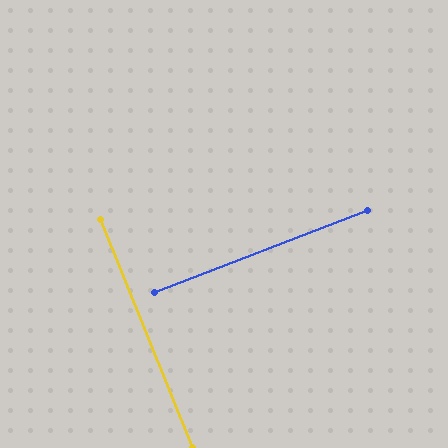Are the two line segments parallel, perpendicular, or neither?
Perpendicular — they meet at approximately 89°.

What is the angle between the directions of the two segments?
Approximately 89 degrees.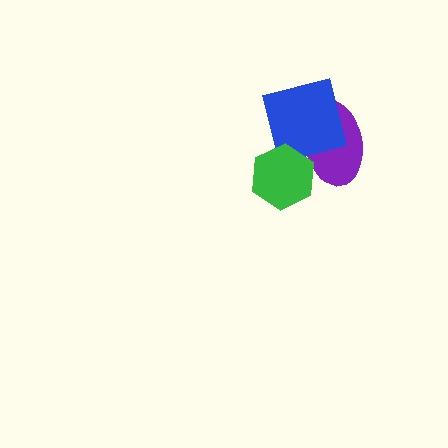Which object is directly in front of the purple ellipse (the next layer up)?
The blue square is directly in front of the purple ellipse.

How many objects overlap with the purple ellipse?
2 objects overlap with the purple ellipse.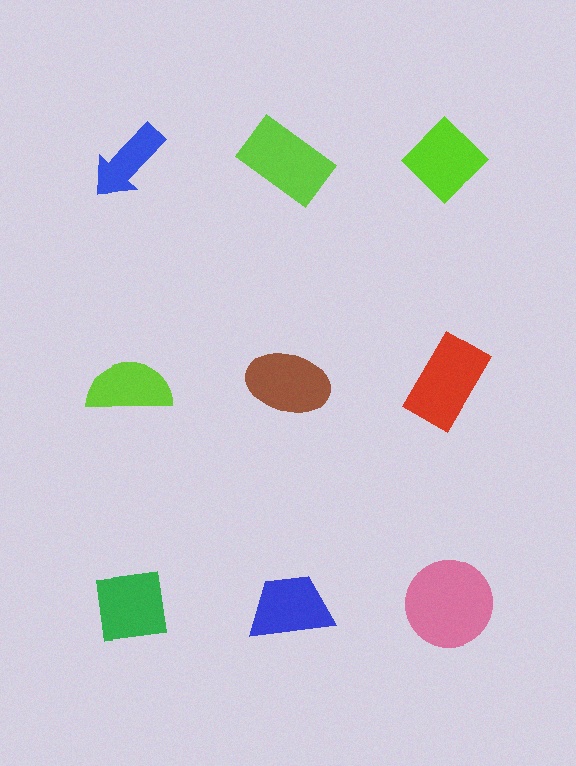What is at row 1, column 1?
A blue arrow.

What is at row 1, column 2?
A lime rectangle.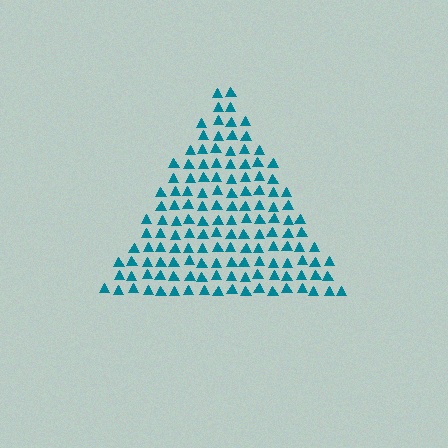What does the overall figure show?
The overall figure shows a triangle.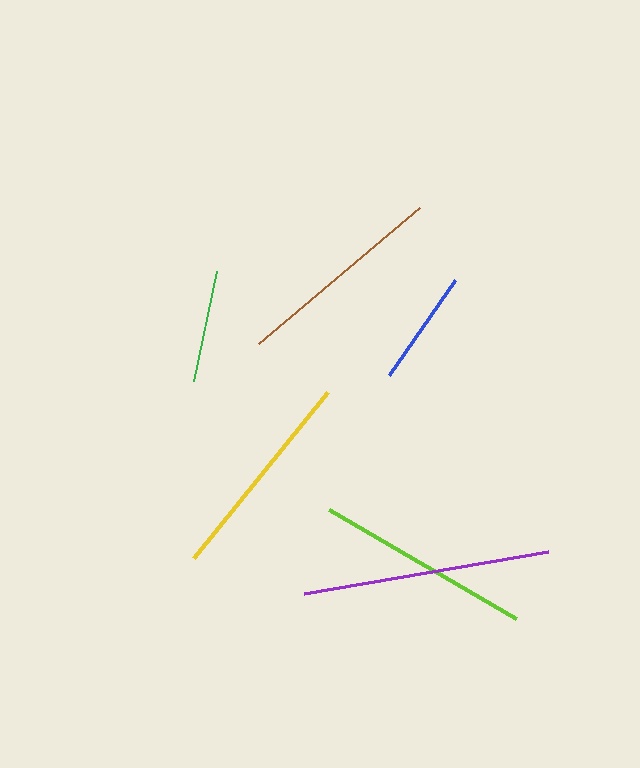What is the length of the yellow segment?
The yellow segment is approximately 214 pixels long.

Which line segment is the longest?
The purple line is the longest at approximately 247 pixels.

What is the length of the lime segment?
The lime segment is approximately 217 pixels long.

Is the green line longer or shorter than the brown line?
The brown line is longer than the green line.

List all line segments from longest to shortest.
From longest to shortest: purple, lime, yellow, brown, blue, green.